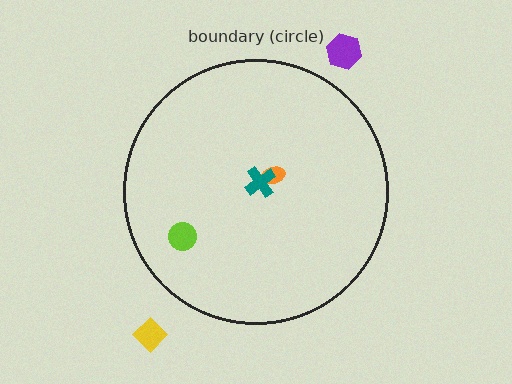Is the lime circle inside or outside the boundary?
Inside.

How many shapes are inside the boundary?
3 inside, 2 outside.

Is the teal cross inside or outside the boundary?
Inside.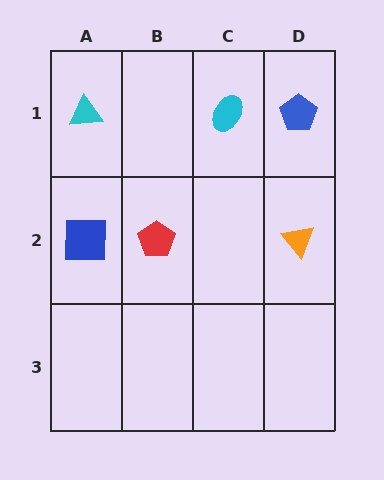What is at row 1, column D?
A blue pentagon.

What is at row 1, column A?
A cyan triangle.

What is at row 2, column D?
An orange triangle.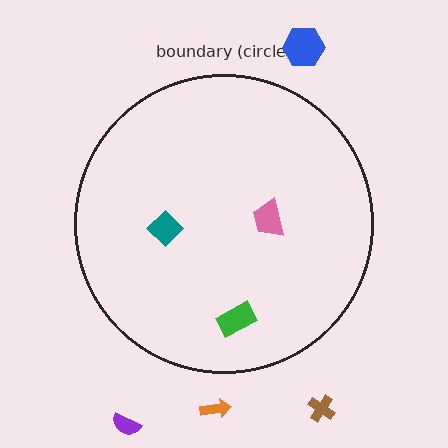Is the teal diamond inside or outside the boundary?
Inside.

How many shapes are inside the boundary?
3 inside, 4 outside.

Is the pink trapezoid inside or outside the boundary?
Inside.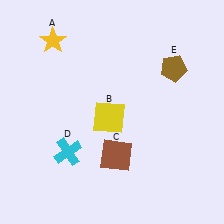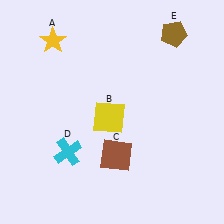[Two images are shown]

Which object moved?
The brown pentagon (E) moved up.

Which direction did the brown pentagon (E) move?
The brown pentagon (E) moved up.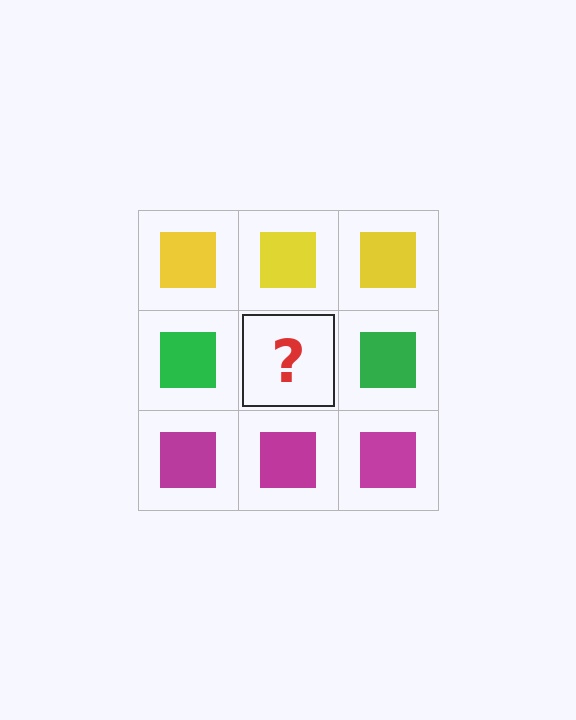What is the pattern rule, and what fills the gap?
The rule is that each row has a consistent color. The gap should be filled with a green square.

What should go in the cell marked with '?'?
The missing cell should contain a green square.